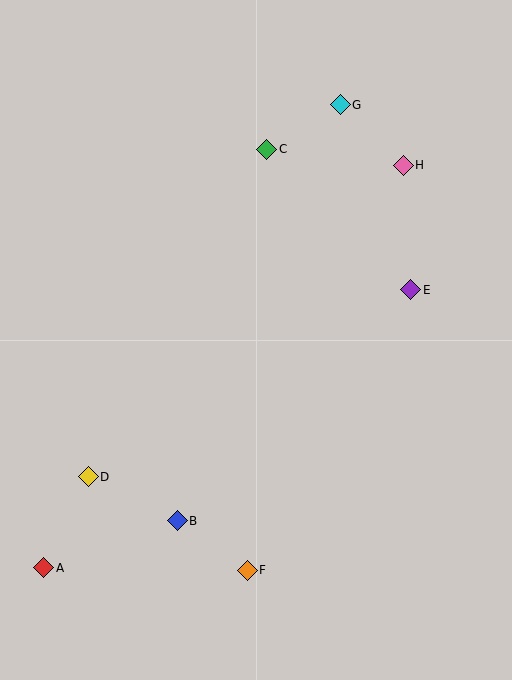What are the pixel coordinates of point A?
Point A is at (44, 568).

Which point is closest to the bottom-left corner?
Point A is closest to the bottom-left corner.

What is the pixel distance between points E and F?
The distance between E and F is 325 pixels.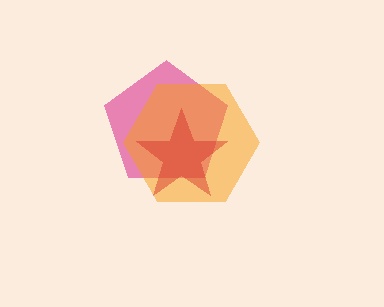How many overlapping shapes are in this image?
There are 3 overlapping shapes in the image.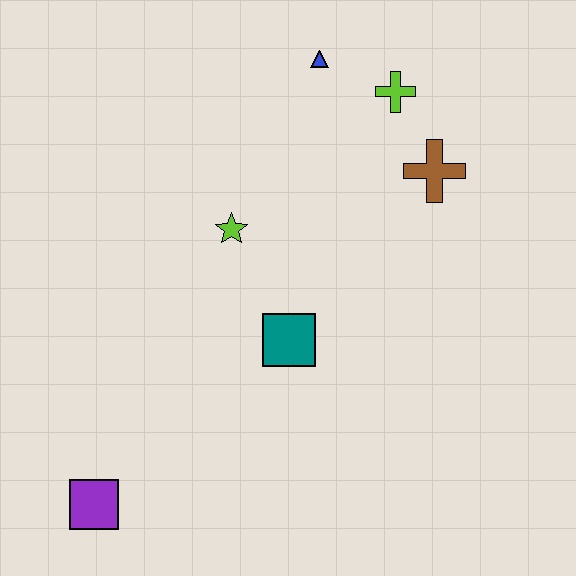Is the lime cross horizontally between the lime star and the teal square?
No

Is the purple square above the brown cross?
No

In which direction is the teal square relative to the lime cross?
The teal square is below the lime cross.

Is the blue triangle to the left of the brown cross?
Yes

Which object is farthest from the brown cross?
The purple square is farthest from the brown cross.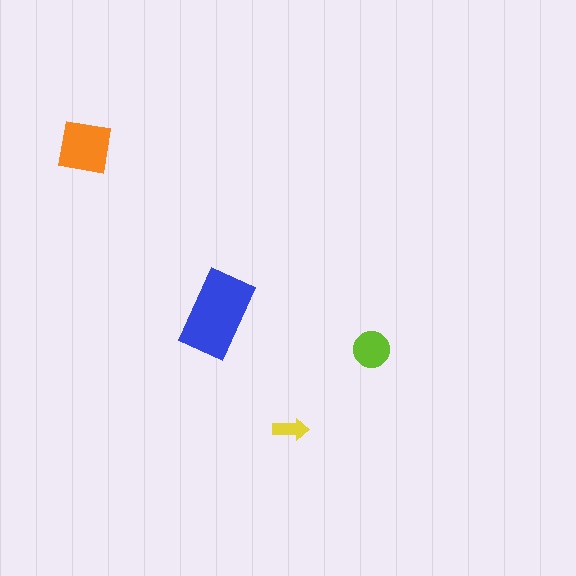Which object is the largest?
The blue rectangle.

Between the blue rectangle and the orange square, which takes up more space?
The blue rectangle.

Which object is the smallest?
The yellow arrow.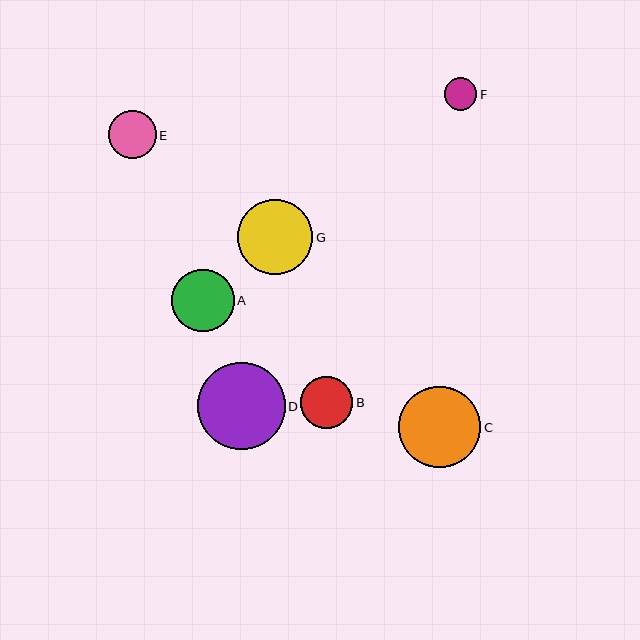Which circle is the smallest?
Circle F is the smallest with a size of approximately 33 pixels.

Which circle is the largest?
Circle D is the largest with a size of approximately 87 pixels.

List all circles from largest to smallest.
From largest to smallest: D, C, G, A, B, E, F.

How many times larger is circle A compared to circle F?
Circle A is approximately 1.9 times the size of circle F.